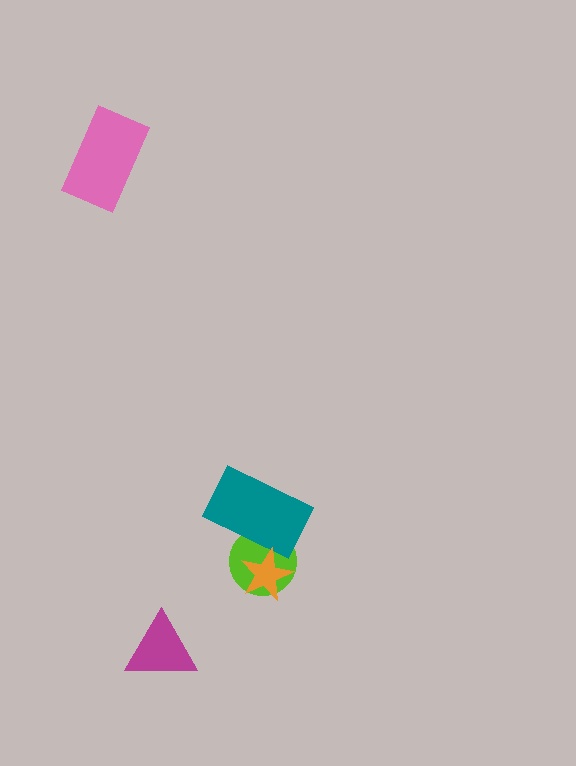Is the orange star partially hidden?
No, no other shape covers it.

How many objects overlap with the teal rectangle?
2 objects overlap with the teal rectangle.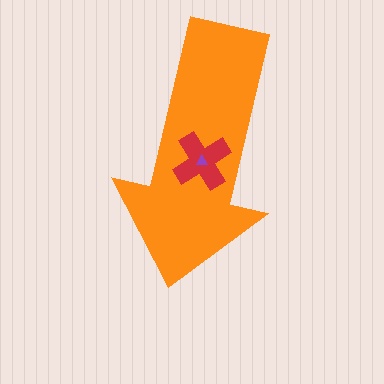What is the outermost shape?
The orange arrow.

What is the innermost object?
The purple triangle.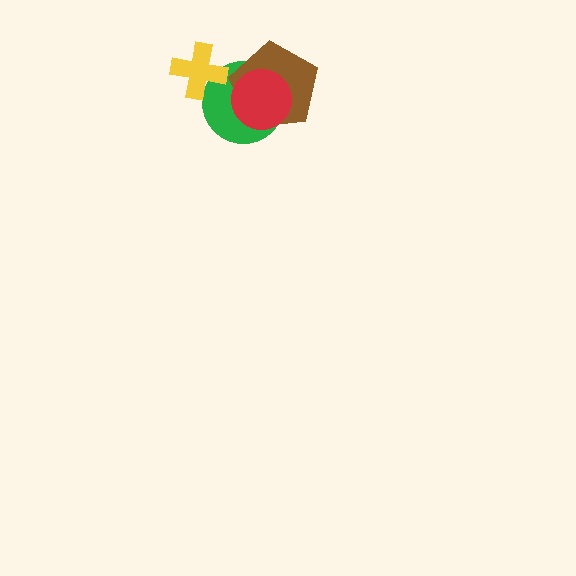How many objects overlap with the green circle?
3 objects overlap with the green circle.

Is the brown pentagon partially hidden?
Yes, it is partially covered by another shape.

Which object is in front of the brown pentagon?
The red circle is in front of the brown pentagon.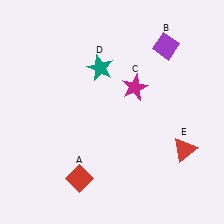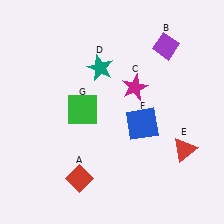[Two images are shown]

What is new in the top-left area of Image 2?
A green square (G) was added in the top-left area of Image 2.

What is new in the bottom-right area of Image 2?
A blue square (F) was added in the bottom-right area of Image 2.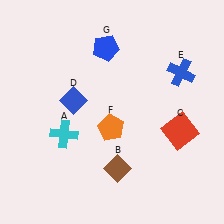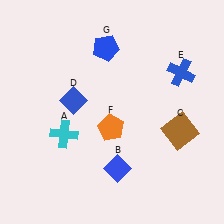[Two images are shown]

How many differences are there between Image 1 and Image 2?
There are 2 differences between the two images.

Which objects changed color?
B changed from brown to blue. C changed from red to brown.